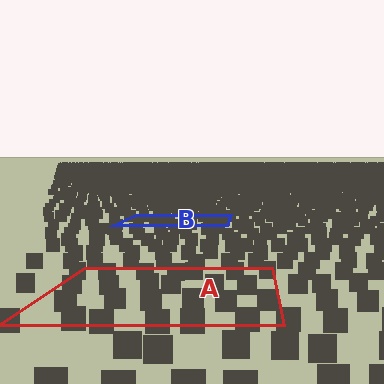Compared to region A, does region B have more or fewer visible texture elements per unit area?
Region B has more texture elements per unit area — they are packed more densely because it is farther away.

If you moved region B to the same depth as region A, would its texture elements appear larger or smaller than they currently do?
They would appear larger. At a closer depth, the same texture elements are projected at a bigger on-screen size.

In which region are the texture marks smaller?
The texture marks are smaller in region B, because it is farther away.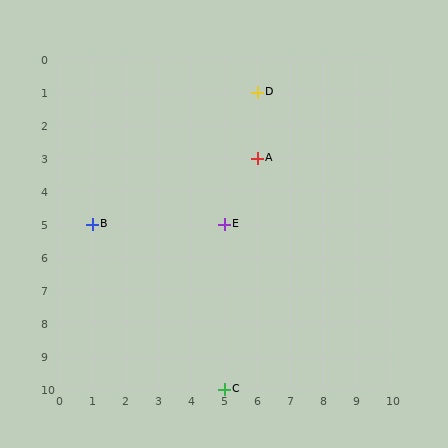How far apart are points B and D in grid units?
Points B and D are 5 columns and 4 rows apart (about 6.4 grid units diagonally).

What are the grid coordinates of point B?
Point B is at grid coordinates (1, 5).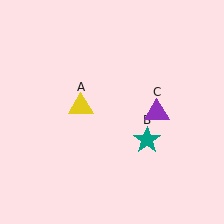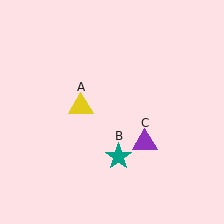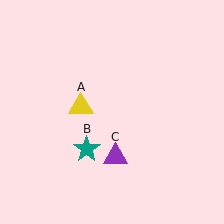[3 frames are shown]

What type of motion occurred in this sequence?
The teal star (object B), purple triangle (object C) rotated clockwise around the center of the scene.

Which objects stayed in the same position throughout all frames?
Yellow triangle (object A) remained stationary.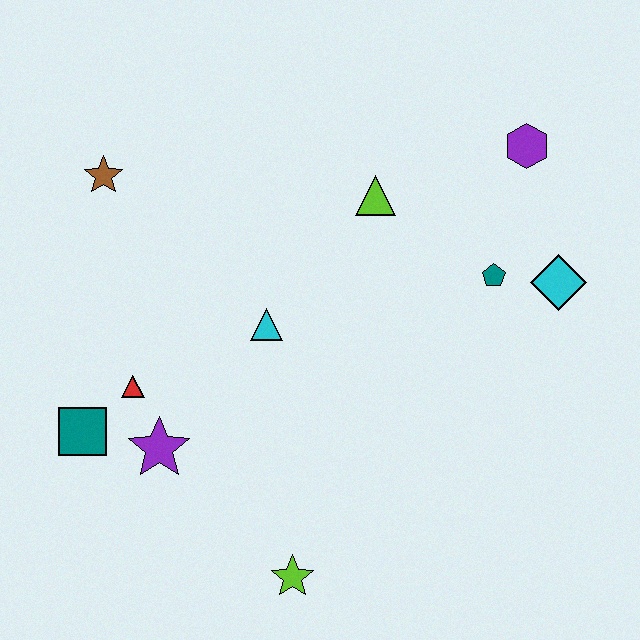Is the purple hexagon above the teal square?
Yes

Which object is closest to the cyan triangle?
The red triangle is closest to the cyan triangle.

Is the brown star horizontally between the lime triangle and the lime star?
No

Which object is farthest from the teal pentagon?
The teal square is farthest from the teal pentagon.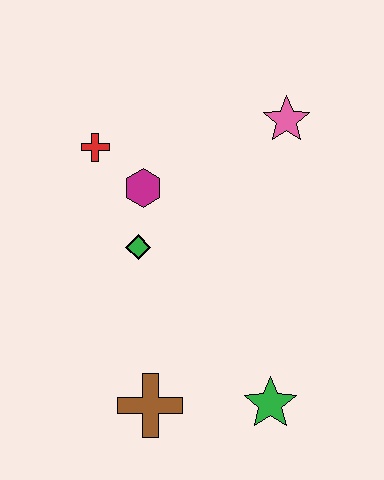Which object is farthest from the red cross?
The green star is farthest from the red cross.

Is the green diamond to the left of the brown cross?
Yes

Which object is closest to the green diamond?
The magenta hexagon is closest to the green diamond.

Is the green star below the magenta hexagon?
Yes